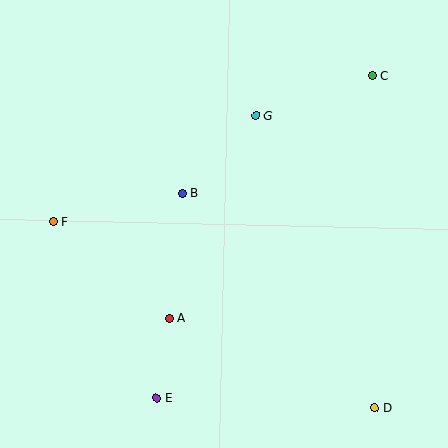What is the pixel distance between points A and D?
The distance between A and D is 224 pixels.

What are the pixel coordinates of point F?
Point F is at (53, 222).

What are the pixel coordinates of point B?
Point B is at (182, 194).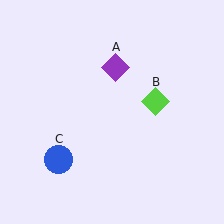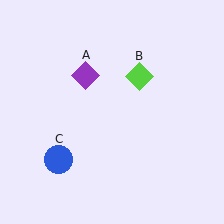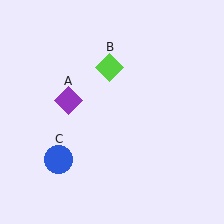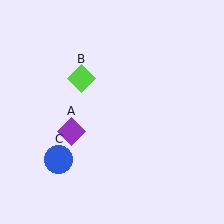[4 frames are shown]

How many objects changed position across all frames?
2 objects changed position: purple diamond (object A), lime diamond (object B).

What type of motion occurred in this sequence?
The purple diamond (object A), lime diamond (object B) rotated counterclockwise around the center of the scene.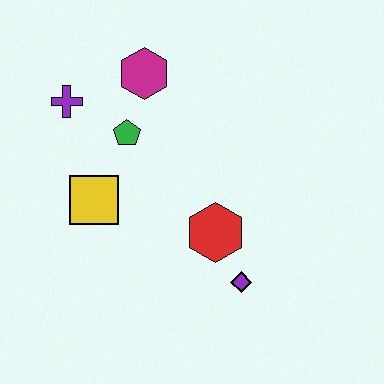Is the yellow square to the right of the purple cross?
Yes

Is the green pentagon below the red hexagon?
No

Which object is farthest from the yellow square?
The purple diamond is farthest from the yellow square.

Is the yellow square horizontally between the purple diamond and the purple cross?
Yes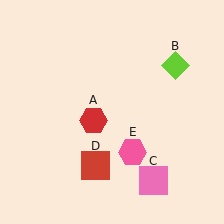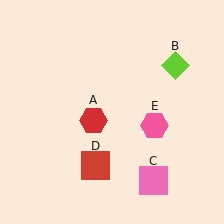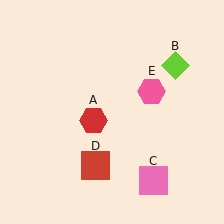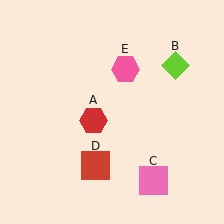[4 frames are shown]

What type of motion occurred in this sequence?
The pink hexagon (object E) rotated counterclockwise around the center of the scene.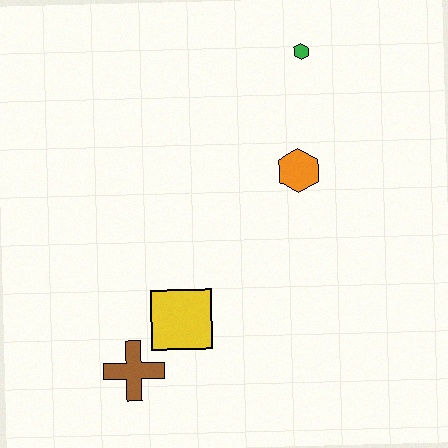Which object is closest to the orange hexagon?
The green hexagon is closest to the orange hexagon.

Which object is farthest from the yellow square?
The green hexagon is farthest from the yellow square.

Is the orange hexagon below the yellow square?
No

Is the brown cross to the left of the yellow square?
Yes